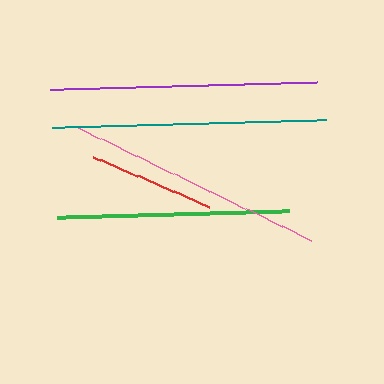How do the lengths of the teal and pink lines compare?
The teal and pink lines are approximately the same length.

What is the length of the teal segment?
The teal segment is approximately 274 pixels long.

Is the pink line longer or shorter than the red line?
The pink line is longer than the red line.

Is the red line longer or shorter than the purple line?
The purple line is longer than the red line.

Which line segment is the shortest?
The red line is the shortest at approximately 127 pixels.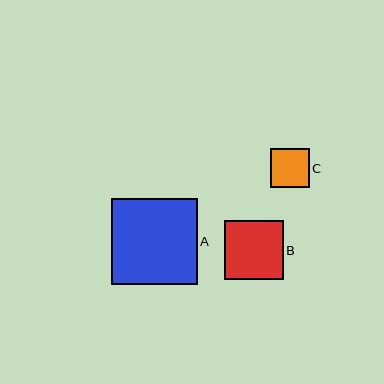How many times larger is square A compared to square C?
Square A is approximately 2.2 times the size of square C.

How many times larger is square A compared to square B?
Square A is approximately 1.4 times the size of square B.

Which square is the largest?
Square A is the largest with a size of approximately 85 pixels.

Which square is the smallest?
Square C is the smallest with a size of approximately 39 pixels.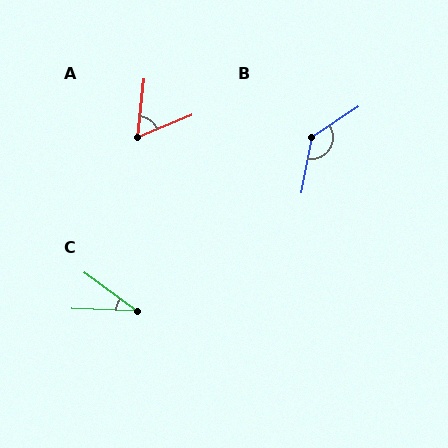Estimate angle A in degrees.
Approximately 61 degrees.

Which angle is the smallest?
C, at approximately 35 degrees.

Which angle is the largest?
B, at approximately 134 degrees.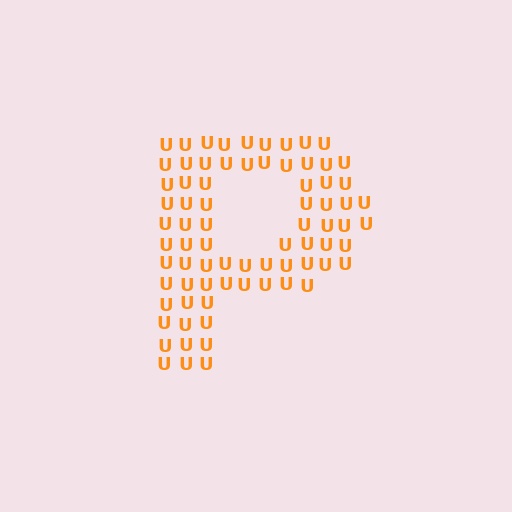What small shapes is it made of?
It is made of small letter U's.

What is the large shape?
The large shape is the letter P.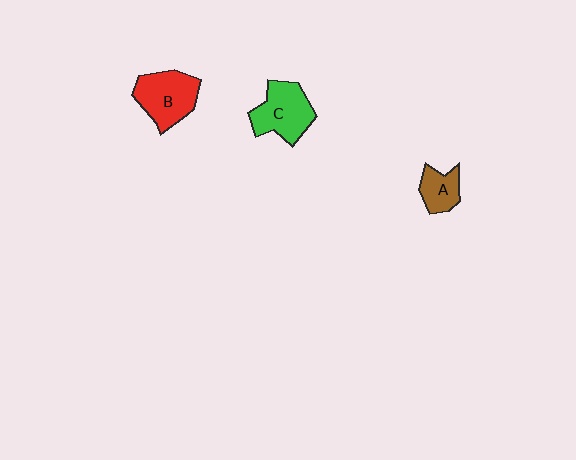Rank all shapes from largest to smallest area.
From largest to smallest: B (red), C (green), A (brown).